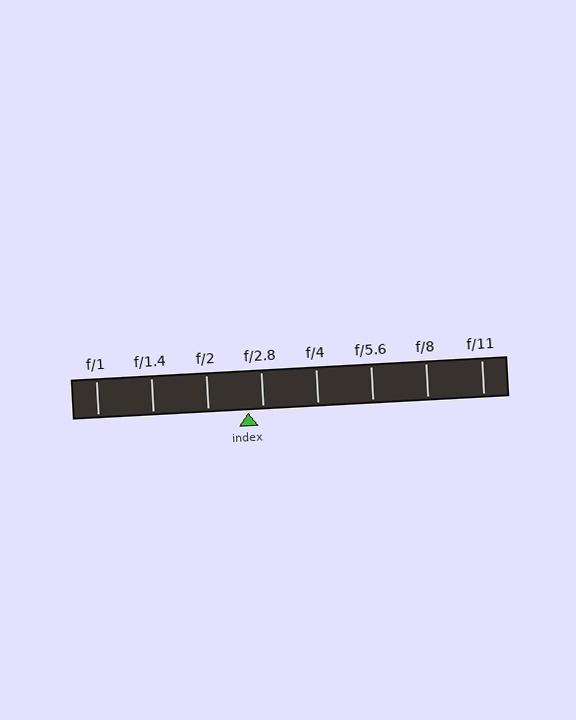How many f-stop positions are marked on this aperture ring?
There are 8 f-stop positions marked.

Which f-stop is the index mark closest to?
The index mark is closest to f/2.8.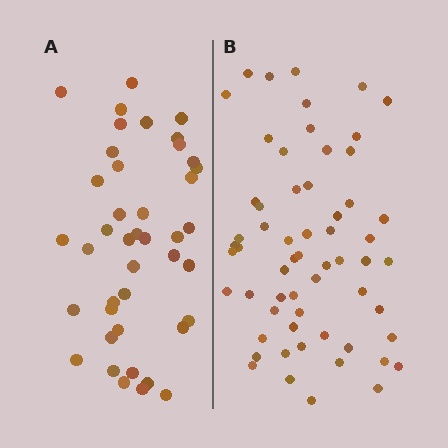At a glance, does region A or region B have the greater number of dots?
Region B (the right region) has more dots.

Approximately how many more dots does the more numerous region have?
Region B has approximately 20 more dots than region A.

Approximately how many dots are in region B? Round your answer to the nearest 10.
About 60 dots.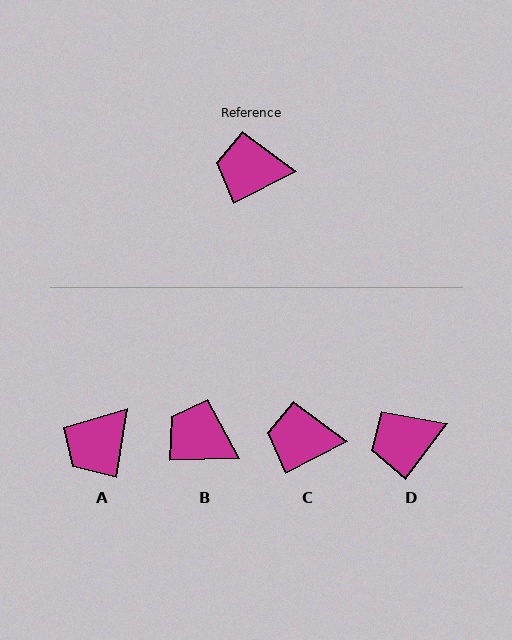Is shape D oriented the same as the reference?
No, it is off by about 26 degrees.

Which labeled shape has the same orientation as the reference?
C.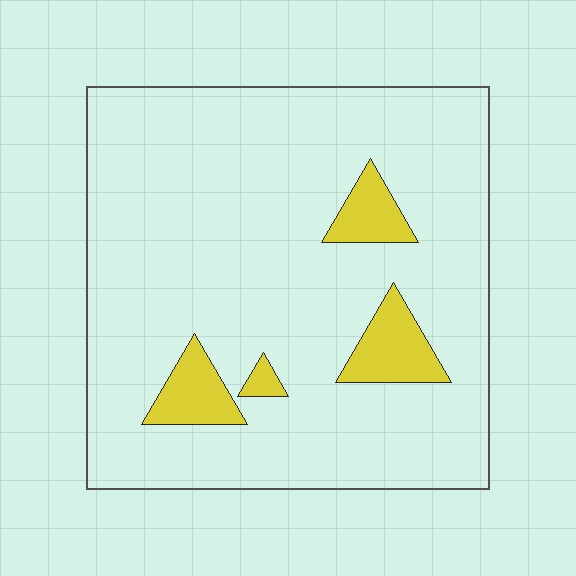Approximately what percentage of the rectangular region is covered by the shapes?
Approximately 10%.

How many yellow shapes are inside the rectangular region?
4.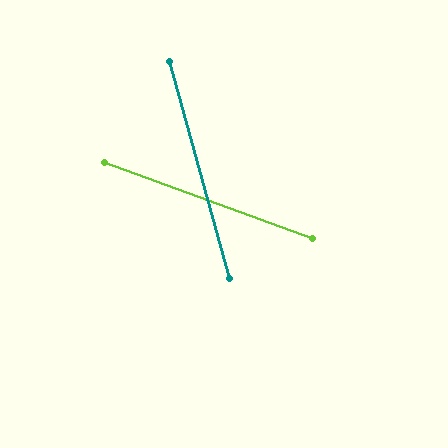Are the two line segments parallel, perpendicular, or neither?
Neither parallel nor perpendicular — they differ by about 55°.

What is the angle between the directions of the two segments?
Approximately 55 degrees.